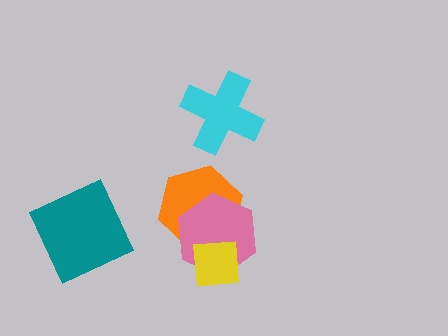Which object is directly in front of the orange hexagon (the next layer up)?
The pink hexagon is directly in front of the orange hexagon.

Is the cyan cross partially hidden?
No, no other shape covers it.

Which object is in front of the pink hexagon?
The yellow square is in front of the pink hexagon.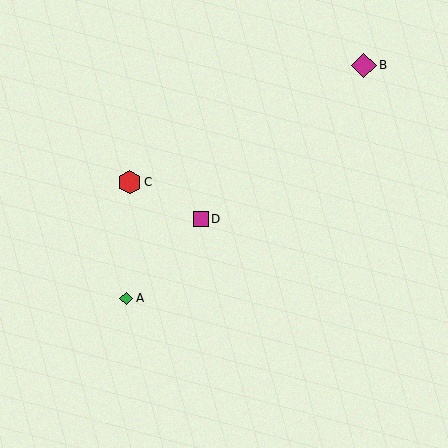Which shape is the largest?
The magenta diamond (labeled B) is the largest.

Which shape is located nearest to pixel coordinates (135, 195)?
The red hexagon (labeled C) at (129, 182) is nearest to that location.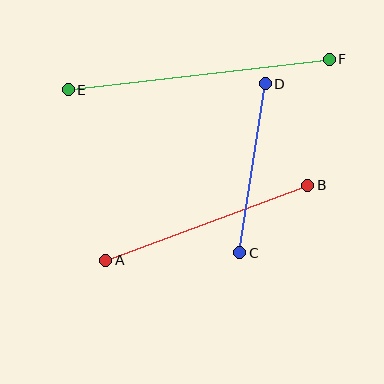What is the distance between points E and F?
The distance is approximately 263 pixels.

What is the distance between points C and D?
The distance is approximately 171 pixels.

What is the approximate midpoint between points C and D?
The midpoint is at approximately (253, 168) pixels.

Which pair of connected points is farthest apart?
Points E and F are farthest apart.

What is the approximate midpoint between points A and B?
The midpoint is at approximately (207, 223) pixels.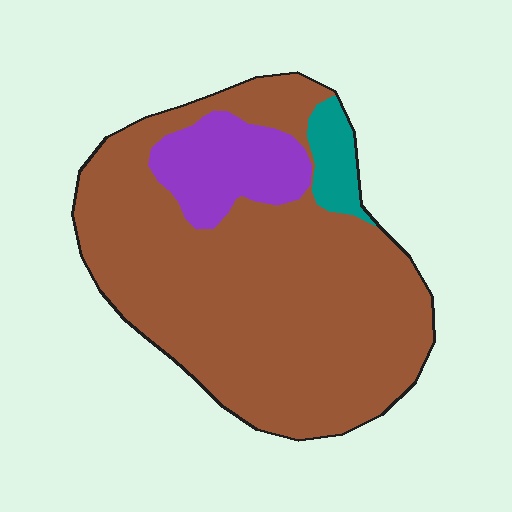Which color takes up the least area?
Teal, at roughly 5%.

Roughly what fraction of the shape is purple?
Purple takes up about one eighth (1/8) of the shape.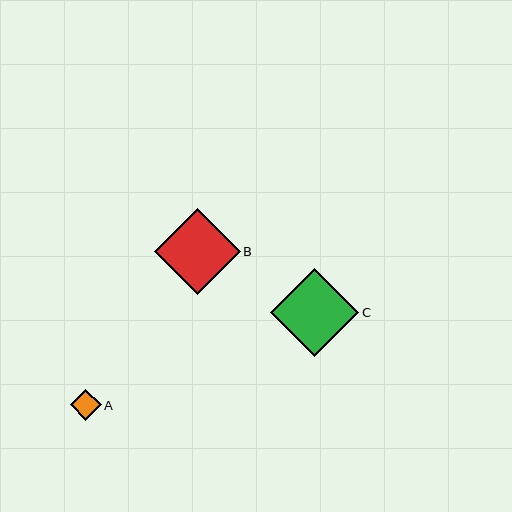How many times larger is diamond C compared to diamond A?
Diamond C is approximately 2.8 times the size of diamond A.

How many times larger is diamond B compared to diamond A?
Diamond B is approximately 2.7 times the size of diamond A.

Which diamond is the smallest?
Diamond A is the smallest with a size of approximately 31 pixels.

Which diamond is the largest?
Diamond C is the largest with a size of approximately 88 pixels.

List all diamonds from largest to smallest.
From largest to smallest: C, B, A.